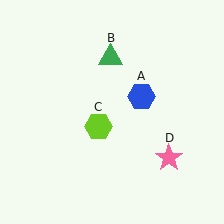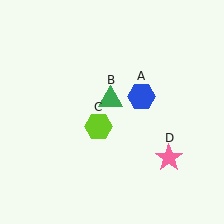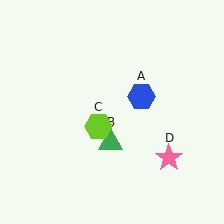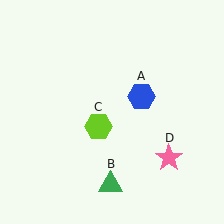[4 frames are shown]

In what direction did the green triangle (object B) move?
The green triangle (object B) moved down.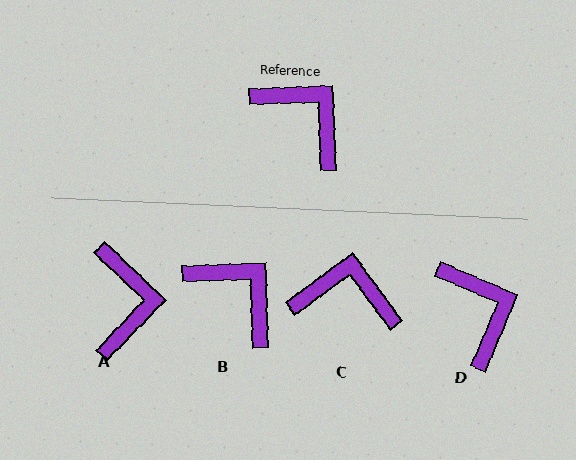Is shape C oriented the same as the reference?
No, it is off by about 35 degrees.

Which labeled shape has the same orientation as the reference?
B.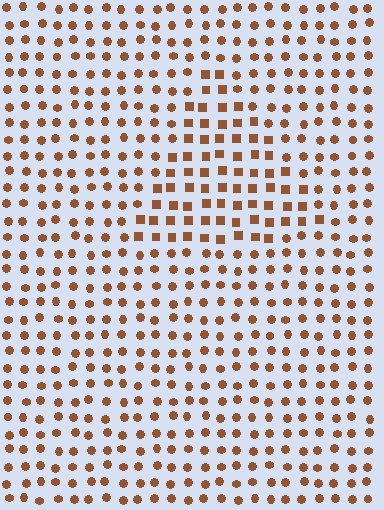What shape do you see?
I see a triangle.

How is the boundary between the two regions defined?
The boundary is defined by a change in element shape: squares inside vs. circles outside. All elements share the same color and spacing.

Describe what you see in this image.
The image is filled with small brown elements arranged in a uniform grid. A triangle-shaped region contains squares, while the surrounding area contains circles. The boundary is defined purely by the change in element shape.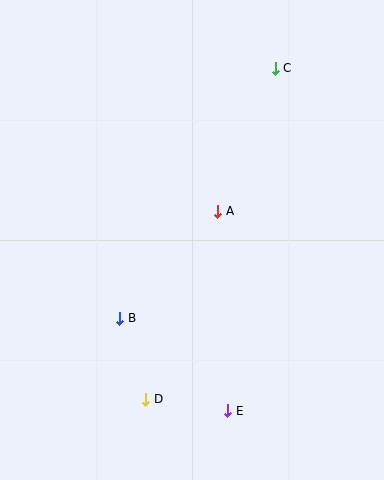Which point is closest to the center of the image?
Point A at (218, 211) is closest to the center.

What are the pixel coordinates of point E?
Point E is at (228, 411).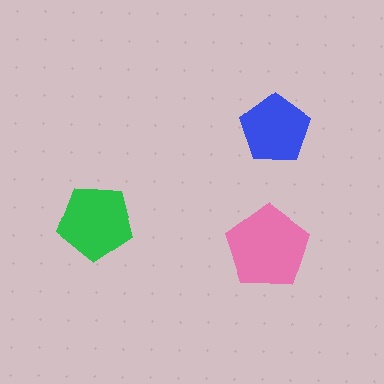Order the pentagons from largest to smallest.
the pink one, the green one, the blue one.